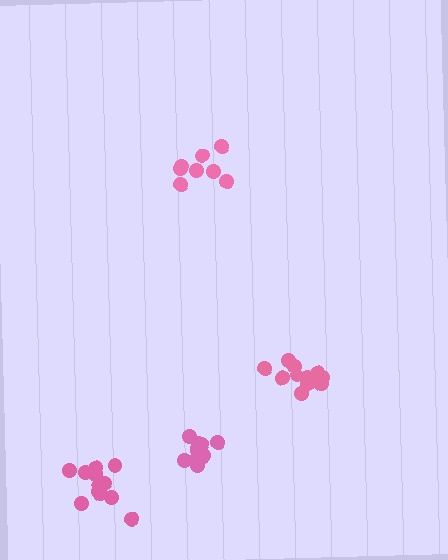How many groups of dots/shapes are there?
There are 4 groups.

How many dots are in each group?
Group 1: 9 dots, Group 2: 8 dots, Group 3: 12 dots, Group 4: 14 dots (43 total).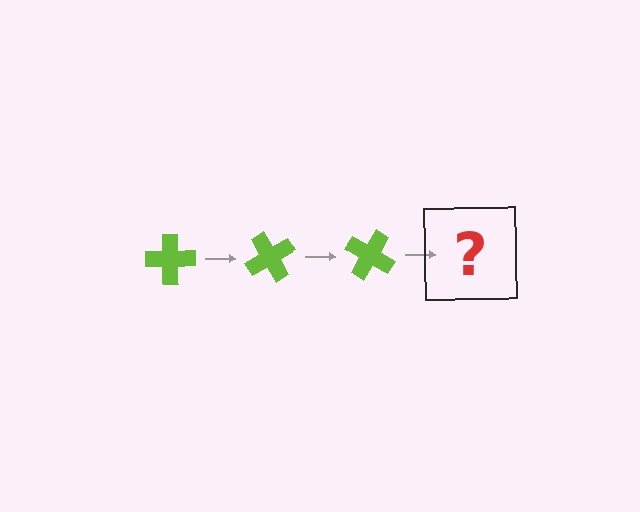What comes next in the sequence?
The next element should be a lime cross rotated 180 degrees.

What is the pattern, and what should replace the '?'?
The pattern is that the cross rotates 60 degrees each step. The '?' should be a lime cross rotated 180 degrees.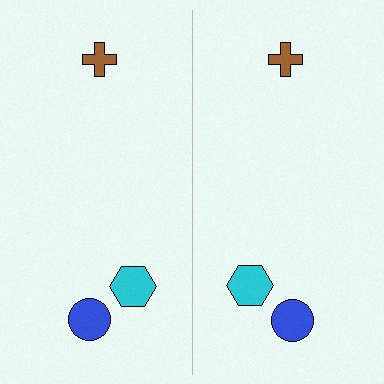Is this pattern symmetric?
Yes, this pattern has bilateral (reflection) symmetry.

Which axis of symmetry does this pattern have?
The pattern has a vertical axis of symmetry running through the center of the image.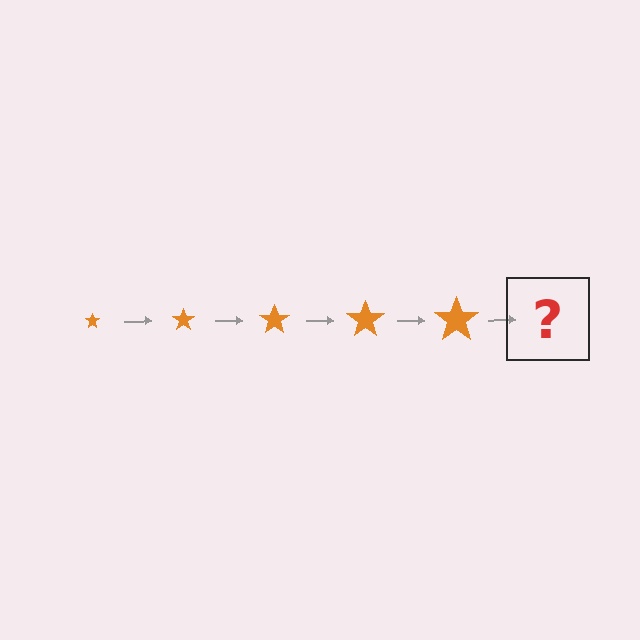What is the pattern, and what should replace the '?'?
The pattern is that the star gets progressively larger each step. The '?' should be an orange star, larger than the previous one.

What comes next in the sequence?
The next element should be an orange star, larger than the previous one.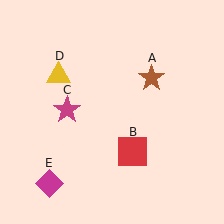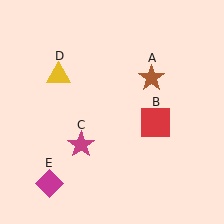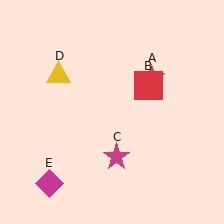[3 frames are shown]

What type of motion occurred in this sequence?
The red square (object B), magenta star (object C) rotated counterclockwise around the center of the scene.